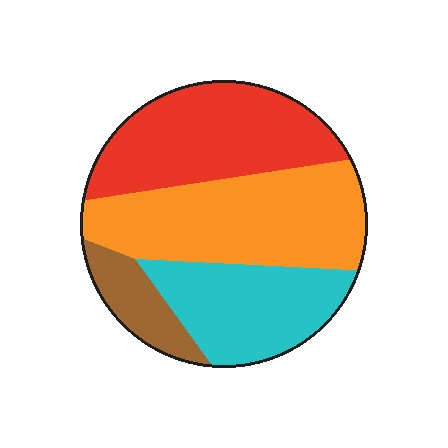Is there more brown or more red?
Red.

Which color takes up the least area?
Brown, at roughly 10%.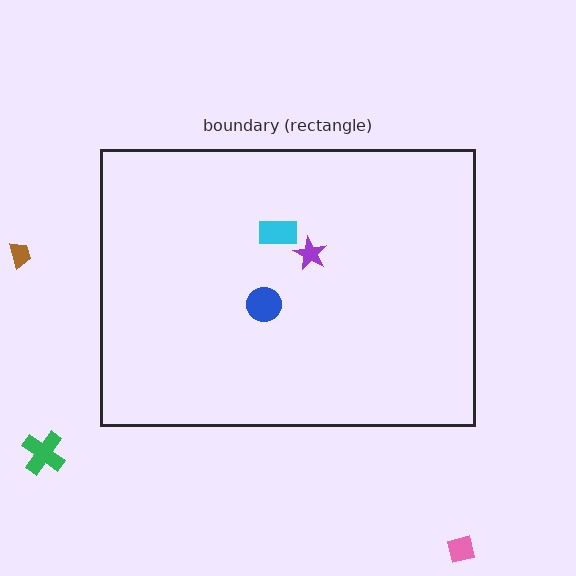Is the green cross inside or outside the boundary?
Outside.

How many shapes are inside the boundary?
3 inside, 3 outside.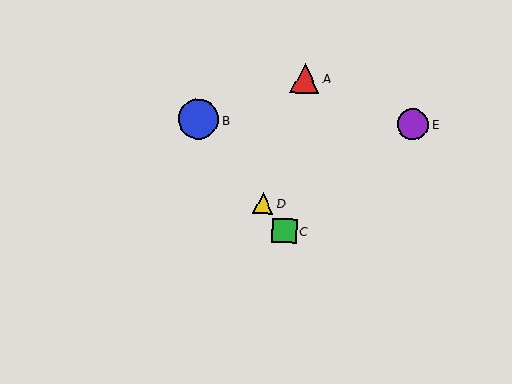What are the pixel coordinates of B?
Object B is at (199, 119).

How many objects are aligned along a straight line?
3 objects (B, C, D) are aligned along a straight line.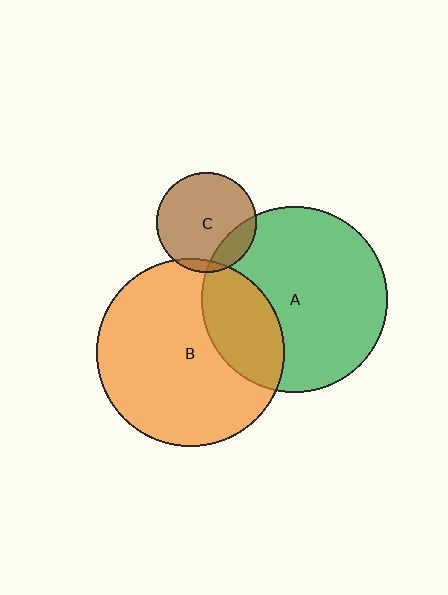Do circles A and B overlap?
Yes.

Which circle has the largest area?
Circle B (orange).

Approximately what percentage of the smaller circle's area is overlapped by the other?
Approximately 25%.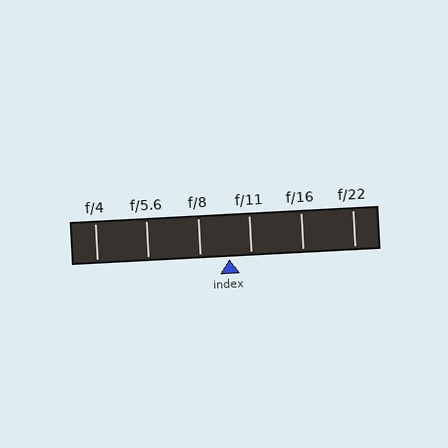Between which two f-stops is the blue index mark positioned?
The index mark is between f/8 and f/11.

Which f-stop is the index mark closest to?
The index mark is closest to f/11.